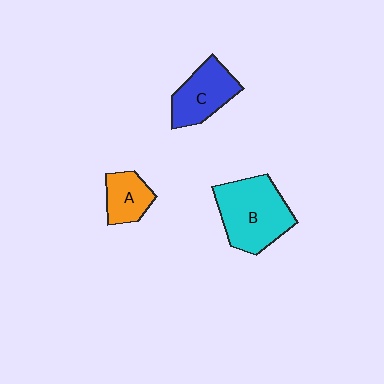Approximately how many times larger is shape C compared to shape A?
Approximately 1.4 times.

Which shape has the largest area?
Shape B (cyan).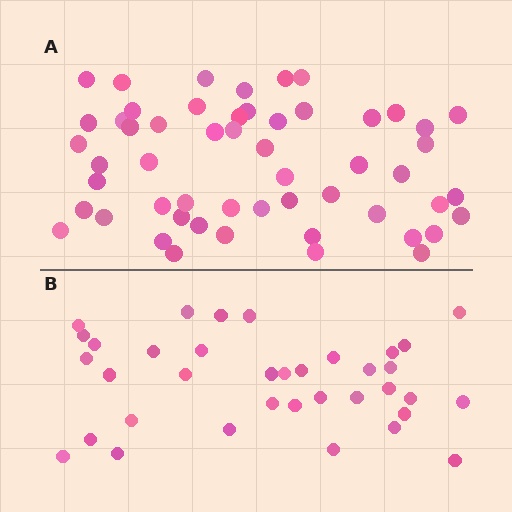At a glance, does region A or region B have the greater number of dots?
Region A (the top region) has more dots.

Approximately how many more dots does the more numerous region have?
Region A has approximately 20 more dots than region B.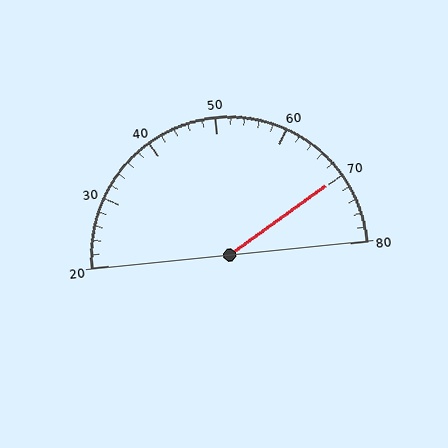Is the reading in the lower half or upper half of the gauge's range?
The reading is in the upper half of the range (20 to 80).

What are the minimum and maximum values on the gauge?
The gauge ranges from 20 to 80.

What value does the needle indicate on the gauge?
The needle indicates approximately 70.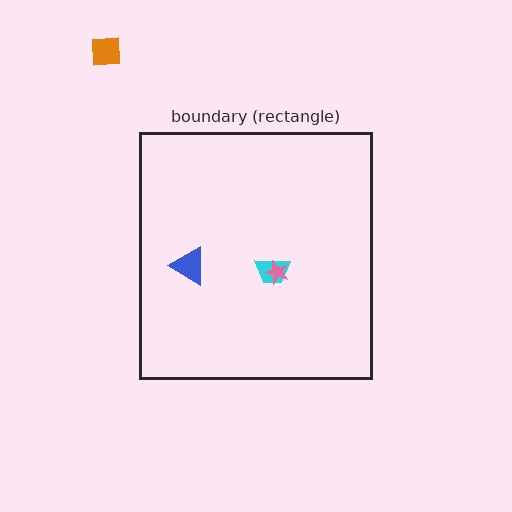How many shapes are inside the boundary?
3 inside, 1 outside.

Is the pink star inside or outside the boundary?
Inside.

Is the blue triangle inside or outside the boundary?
Inside.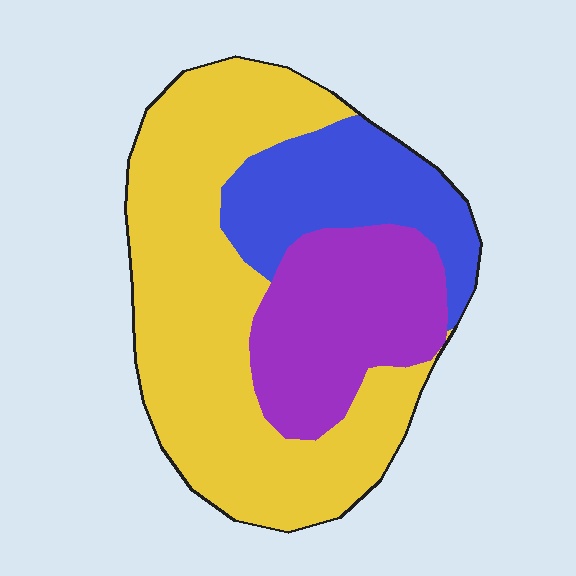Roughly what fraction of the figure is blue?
Blue takes up less than a quarter of the figure.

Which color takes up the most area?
Yellow, at roughly 55%.